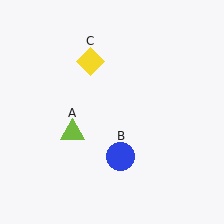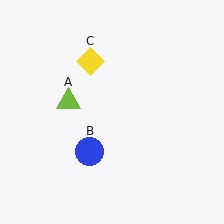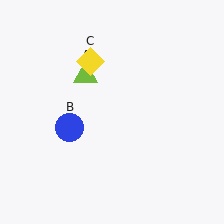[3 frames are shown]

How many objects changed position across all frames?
2 objects changed position: lime triangle (object A), blue circle (object B).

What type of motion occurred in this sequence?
The lime triangle (object A), blue circle (object B) rotated clockwise around the center of the scene.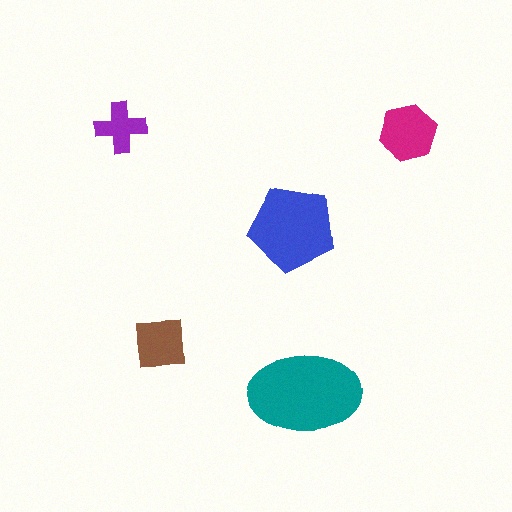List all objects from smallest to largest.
The purple cross, the brown square, the magenta hexagon, the blue pentagon, the teal ellipse.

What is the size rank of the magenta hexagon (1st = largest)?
3rd.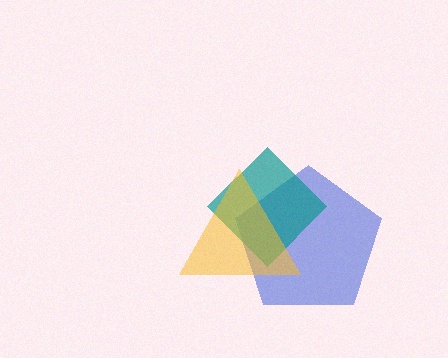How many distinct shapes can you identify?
There are 3 distinct shapes: a blue pentagon, a teal diamond, a yellow triangle.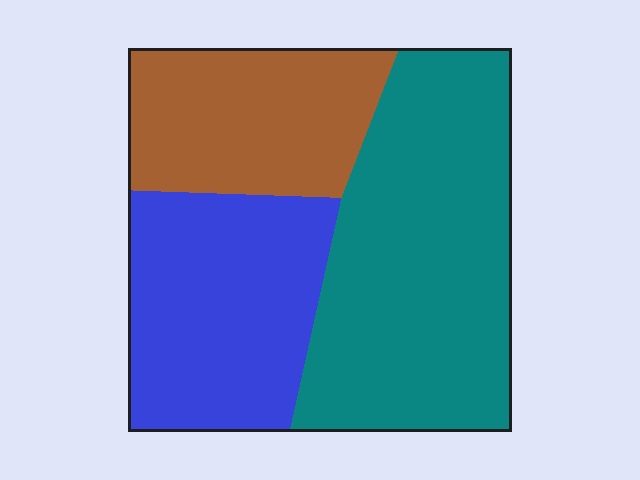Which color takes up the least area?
Brown, at roughly 25%.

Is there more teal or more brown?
Teal.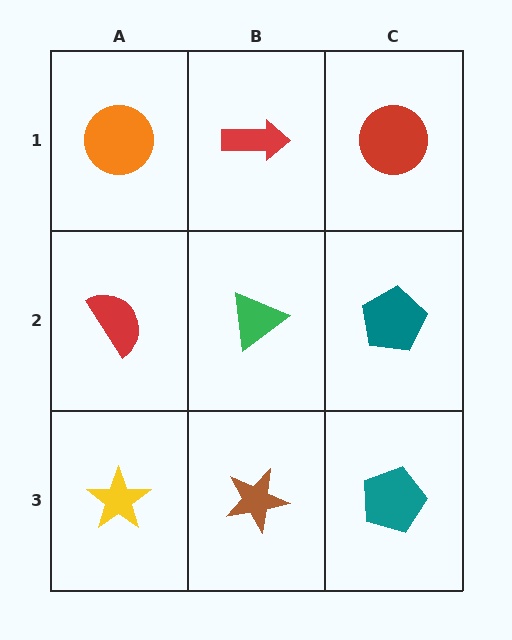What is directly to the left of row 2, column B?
A red semicircle.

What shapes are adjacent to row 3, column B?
A green triangle (row 2, column B), a yellow star (row 3, column A), a teal pentagon (row 3, column C).